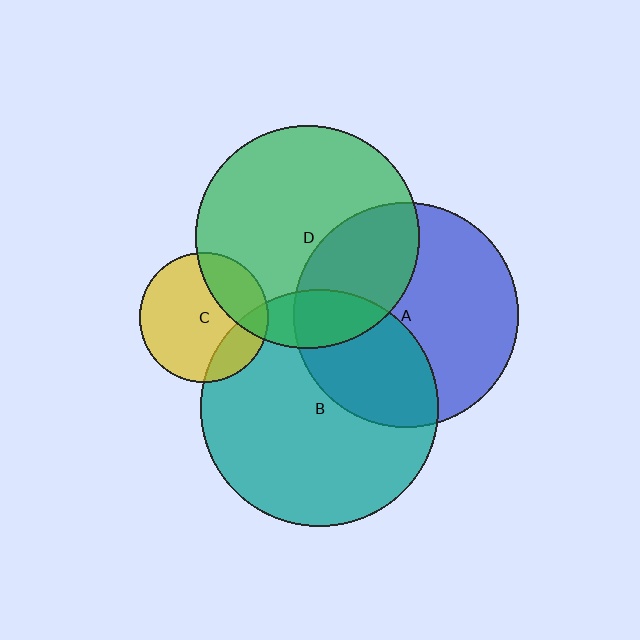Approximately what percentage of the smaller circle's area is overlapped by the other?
Approximately 35%.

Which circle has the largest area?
Circle B (teal).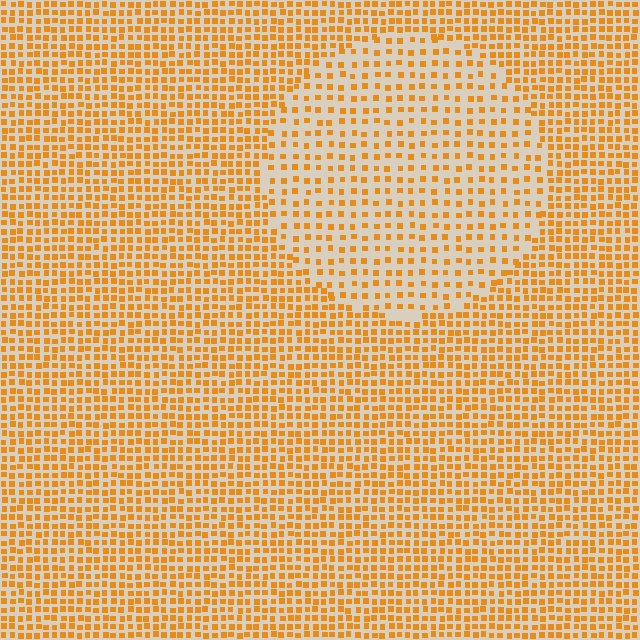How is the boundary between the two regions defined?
The boundary is defined by a change in element density (approximately 1.9x ratio). All elements are the same color, size, and shape.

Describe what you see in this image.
The image contains small orange elements arranged at two different densities. A circle-shaped region is visible where the elements are less densely packed than the surrounding area.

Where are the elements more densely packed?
The elements are more densely packed outside the circle boundary.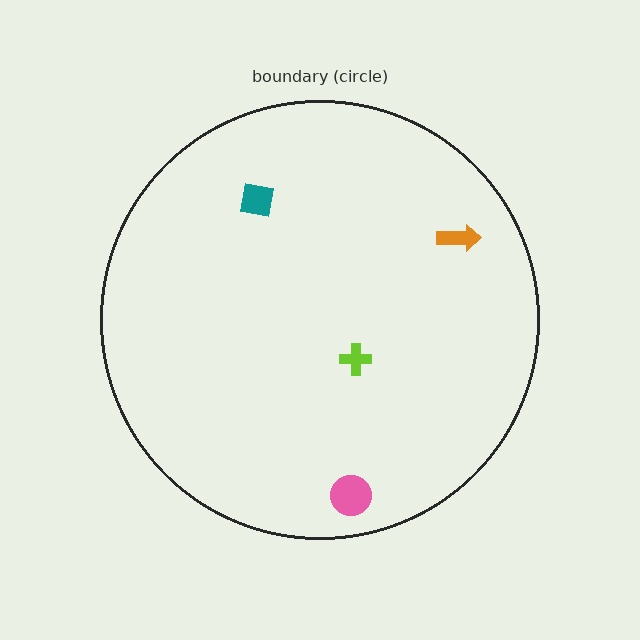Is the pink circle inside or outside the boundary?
Inside.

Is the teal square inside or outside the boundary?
Inside.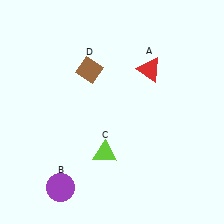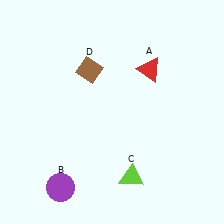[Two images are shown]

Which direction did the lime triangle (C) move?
The lime triangle (C) moved right.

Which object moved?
The lime triangle (C) moved right.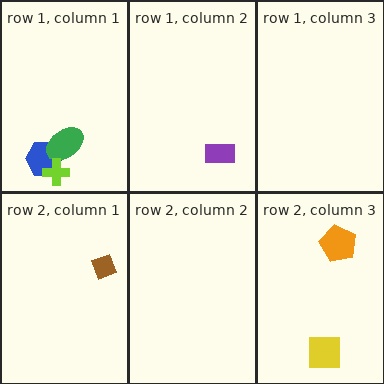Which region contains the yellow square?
The row 2, column 3 region.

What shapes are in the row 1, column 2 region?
The purple rectangle.